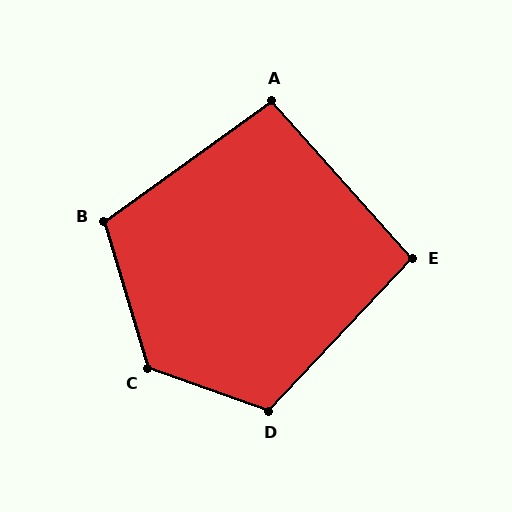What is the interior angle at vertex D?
Approximately 113 degrees (obtuse).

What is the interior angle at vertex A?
Approximately 96 degrees (obtuse).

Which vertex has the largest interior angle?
C, at approximately 126 degrees.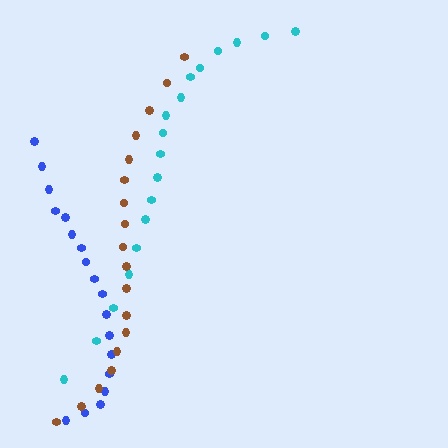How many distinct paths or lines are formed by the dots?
There are 3 distinct paths.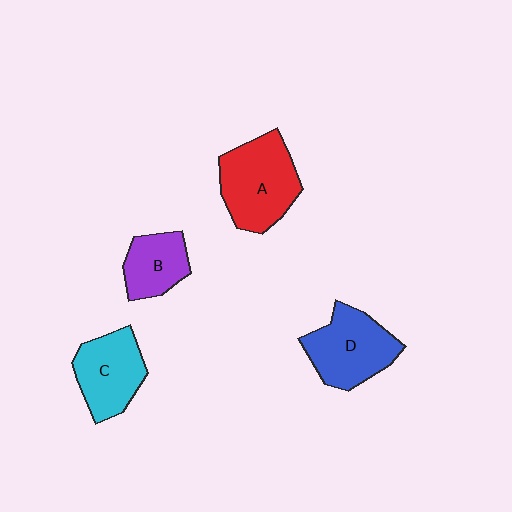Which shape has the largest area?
Shape A (red).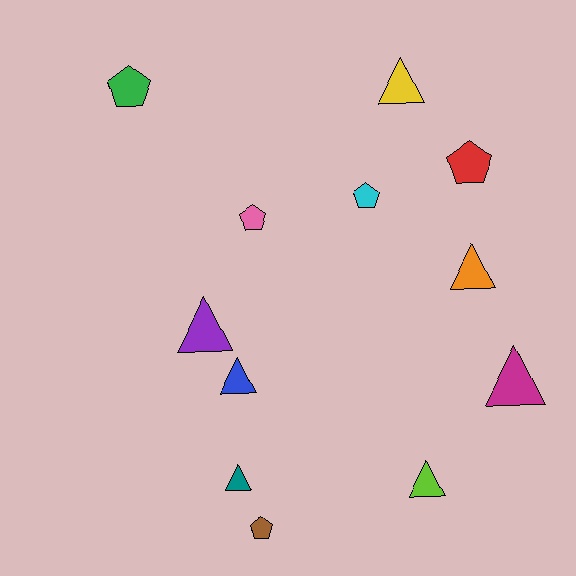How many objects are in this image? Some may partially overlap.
There are 12 objects.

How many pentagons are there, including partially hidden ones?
There are 5 pentagons.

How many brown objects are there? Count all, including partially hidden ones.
There is 1 brown object.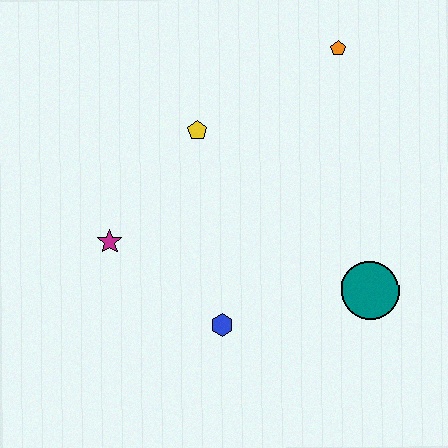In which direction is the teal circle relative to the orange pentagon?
The teal circle is below the orange pentagon.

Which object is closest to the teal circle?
The blue hexagon is closest to the teal circle.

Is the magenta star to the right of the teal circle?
No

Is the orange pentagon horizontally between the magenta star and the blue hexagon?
No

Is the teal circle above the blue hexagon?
Yes